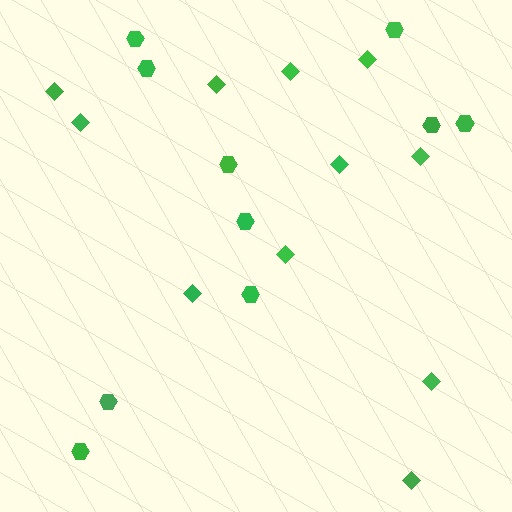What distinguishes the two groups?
There are 2 groups: one group of diamonds (11) and one group of hexagons (10).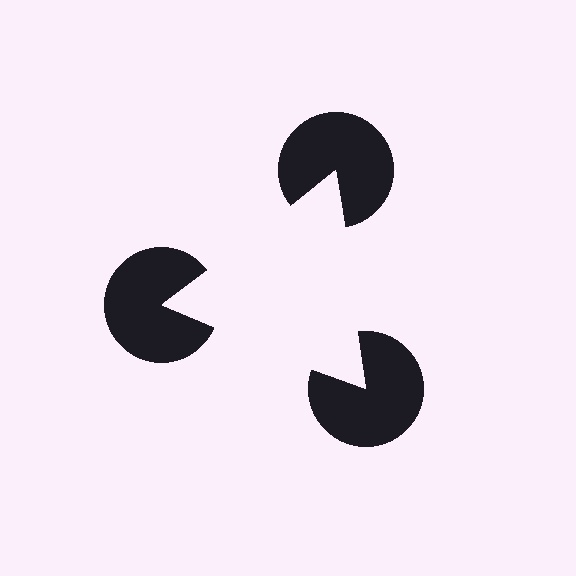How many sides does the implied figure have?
3 sides.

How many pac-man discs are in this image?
There are 3 — one at each vertex of the illusory triangle.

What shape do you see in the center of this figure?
An illusory triangle — its edges are inferred from the aligned wedge cuts in the pac-man discs, not physically drawn.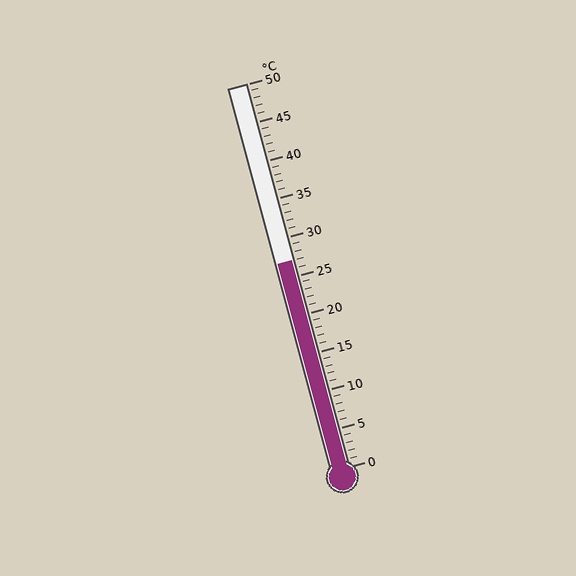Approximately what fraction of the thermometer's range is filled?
The thermometer is filled to approximately 55% of its range.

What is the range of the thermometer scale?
The thermometer scale ranges from 0°C to 50°C.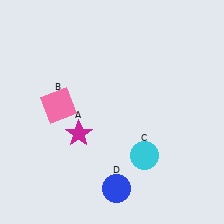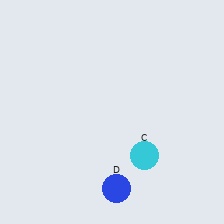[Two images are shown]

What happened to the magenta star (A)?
The magenta star (A) was removed in Image 2. It was in the bottom-left area of Image 1.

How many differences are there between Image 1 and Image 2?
There are 2 differences between the two images.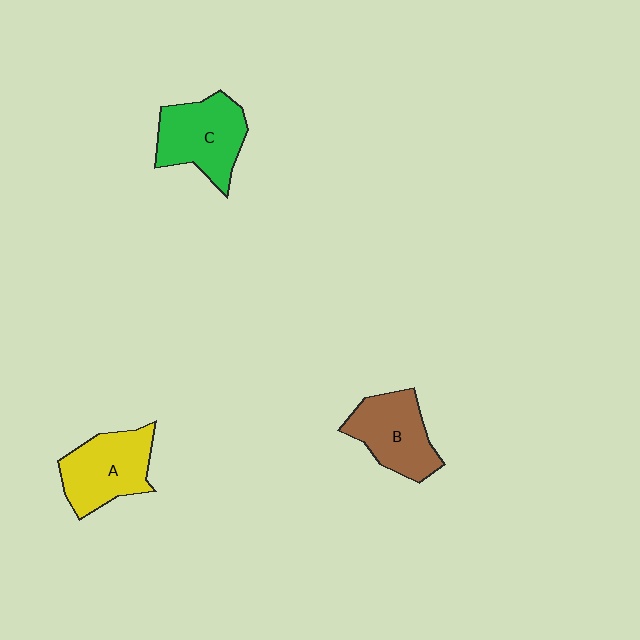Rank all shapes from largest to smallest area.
From largest to smallest: C (green), A (yellow), B (brown).